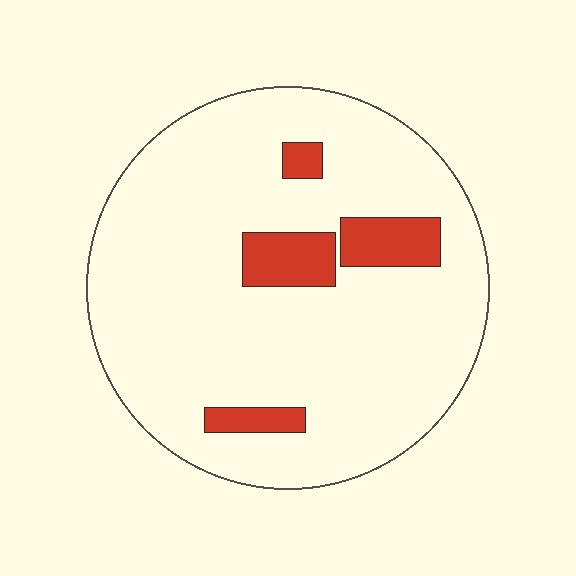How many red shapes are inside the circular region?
4.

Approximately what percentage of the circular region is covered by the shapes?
Approximately 10%.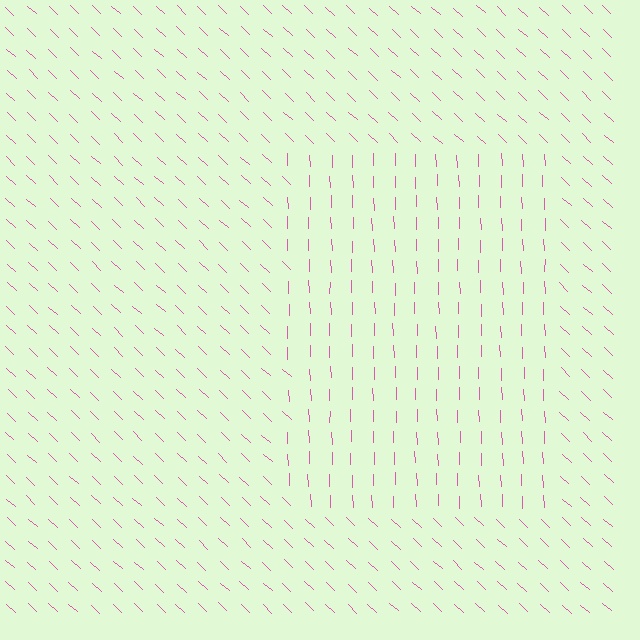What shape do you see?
I see a rectangle.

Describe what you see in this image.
The image is filled with small pink line segments. A rectangle region in the image has lines oriented differently from the surrounding lines, creating a visible texture boundary.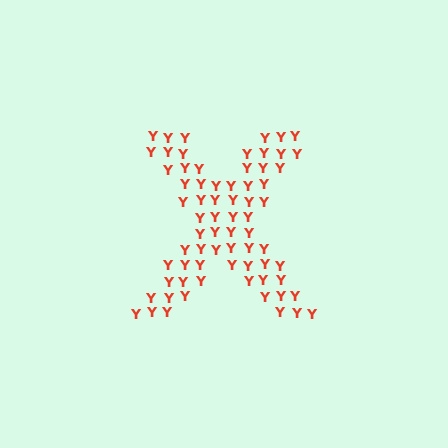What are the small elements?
The small elements are letter Y's.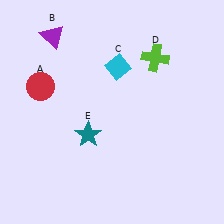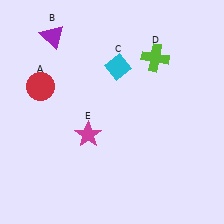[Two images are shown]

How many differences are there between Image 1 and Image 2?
There is 1 difference between the two images.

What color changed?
The star (E) changed from teal in Image 1 to magenta in Image 2.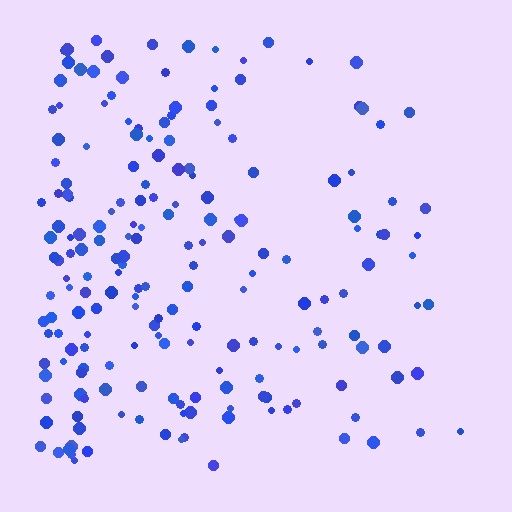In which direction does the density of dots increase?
From right to left, with the left side densest.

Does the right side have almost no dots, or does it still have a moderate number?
Still a moderate number, just noticeably fewer than the left.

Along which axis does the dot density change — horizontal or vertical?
Horizontal.